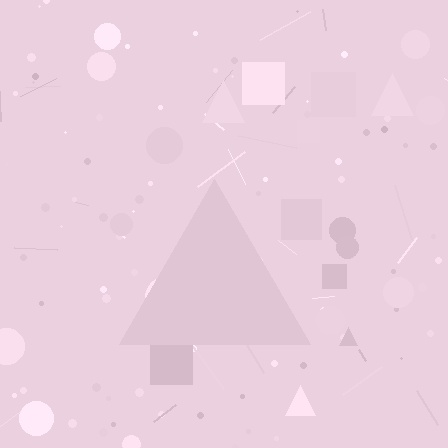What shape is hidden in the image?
A triangle is hidden in the image.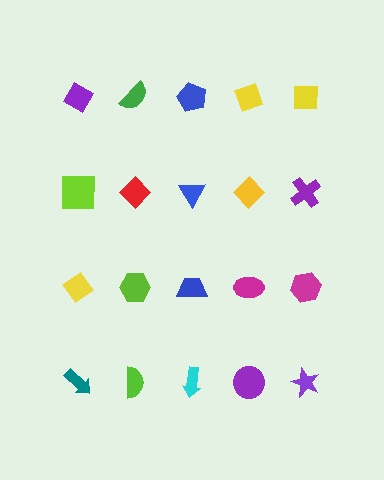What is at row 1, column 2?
A green semicircle.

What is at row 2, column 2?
A red diamond.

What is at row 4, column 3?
A cyan arrow.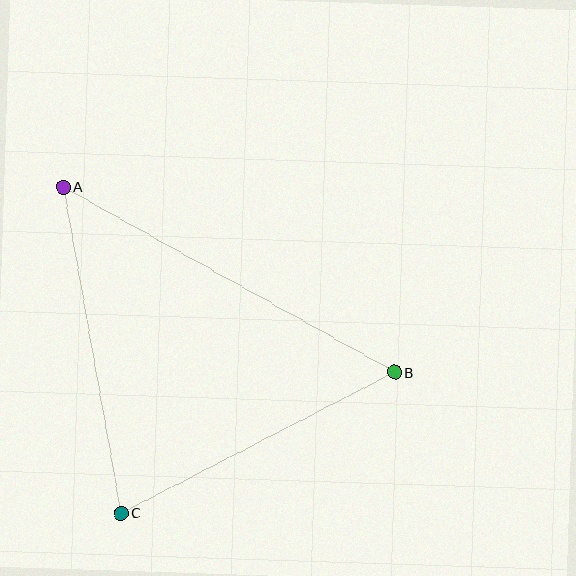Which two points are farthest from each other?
Points A and B are farthest from each other.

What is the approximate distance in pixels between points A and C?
The distance between A and C is approximately 331 pixels.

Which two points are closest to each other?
Points B and C are closest to each other.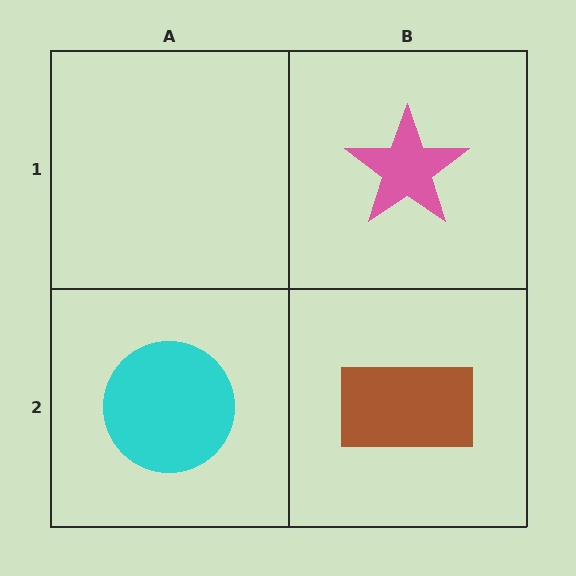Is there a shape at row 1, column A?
No, that cell is empty.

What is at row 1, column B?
A pink star.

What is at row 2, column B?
A brown rectangle.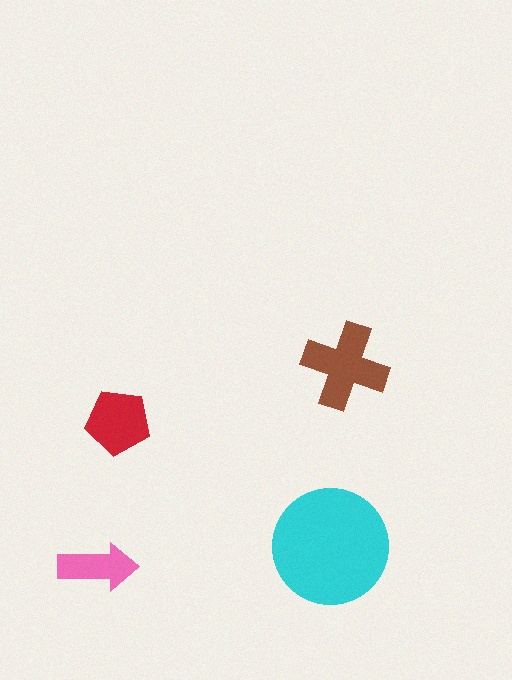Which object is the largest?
The cyan circle.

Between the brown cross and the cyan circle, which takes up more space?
The cyan circle.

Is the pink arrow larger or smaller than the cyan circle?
Smaller.